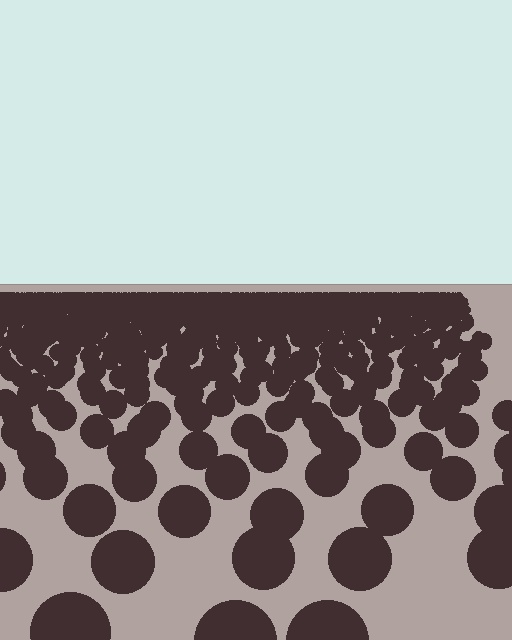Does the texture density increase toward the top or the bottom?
Density increases toward the top.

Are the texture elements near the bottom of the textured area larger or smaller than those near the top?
Larger. Near the bottom, elements are closer to the viewer and appear at a bigger on-screen size.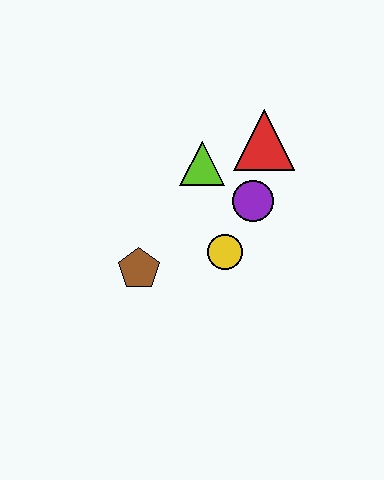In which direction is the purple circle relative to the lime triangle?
The purple circle is to the right of the lime triangle.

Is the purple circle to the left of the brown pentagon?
No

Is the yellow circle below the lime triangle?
Yes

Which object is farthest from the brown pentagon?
The red triangle is farthest from the brown pentagon.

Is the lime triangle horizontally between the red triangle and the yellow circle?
No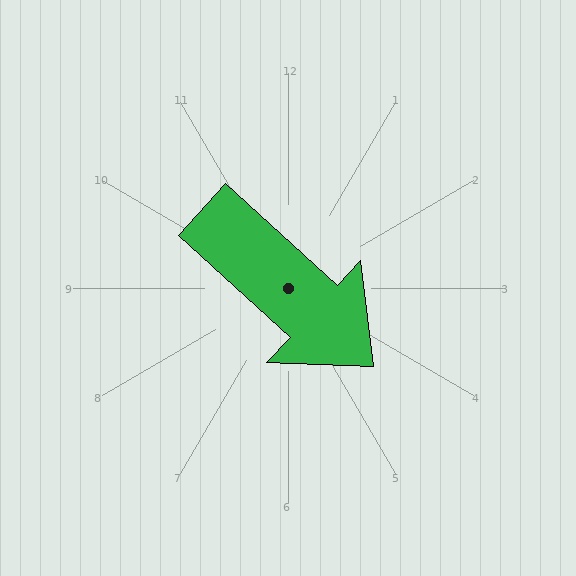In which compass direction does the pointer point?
Southeast.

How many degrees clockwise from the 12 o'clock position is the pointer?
Approximately 132 degrees.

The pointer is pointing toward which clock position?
Roughly 4 o'clock.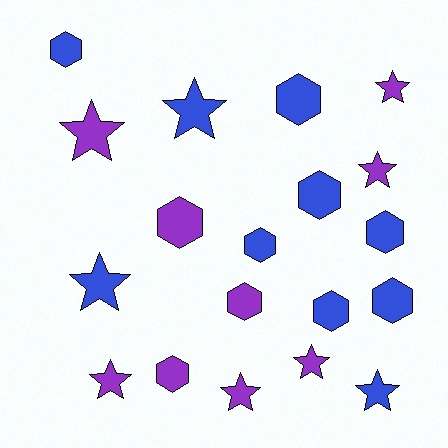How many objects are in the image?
There are 19 objects.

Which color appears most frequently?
Blue, with 10 objects.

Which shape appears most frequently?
Hexagon, with 10 objects.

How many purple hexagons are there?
There are 3 purple hexagons.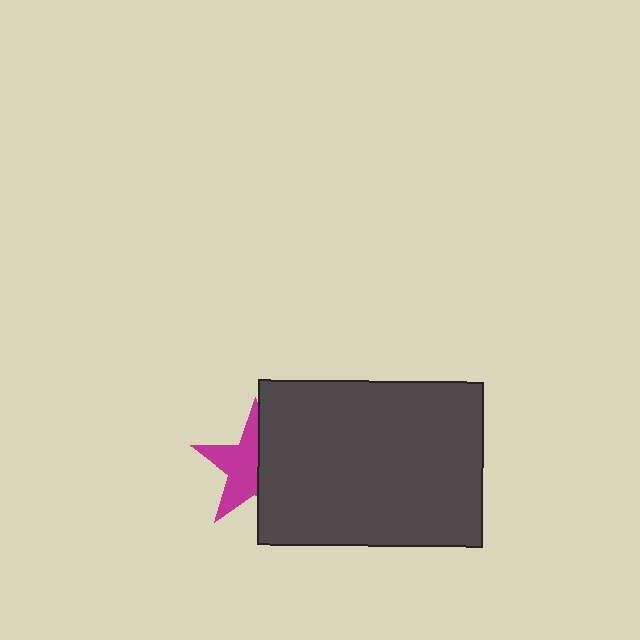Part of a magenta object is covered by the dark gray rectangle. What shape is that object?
It is a star.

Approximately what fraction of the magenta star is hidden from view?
Roughly 46% of the magenta star is hidden behind the dark gray rectangle.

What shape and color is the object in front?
The object in front is a dark gray rectangle.